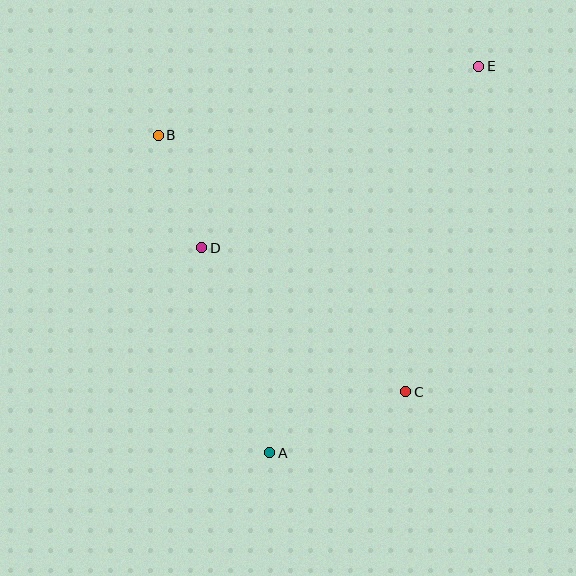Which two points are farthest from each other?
Points A and E are farthest from each other.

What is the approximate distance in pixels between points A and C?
The distance between A and C is approximately 149 pixels.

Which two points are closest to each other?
Points B and D are closest to each other.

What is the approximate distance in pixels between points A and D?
The distance between A and D is approximately 216 pixels.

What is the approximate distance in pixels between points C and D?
The distance between C and D is approximately 250 pixels.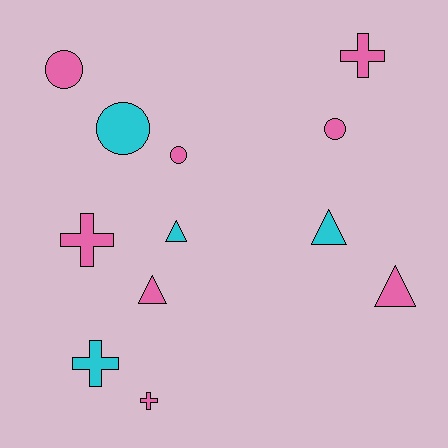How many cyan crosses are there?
There is 1 cyan cross.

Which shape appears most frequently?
Cross, with 4 objects.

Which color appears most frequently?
Pink, with 8 objects.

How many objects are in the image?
There are 12 objects.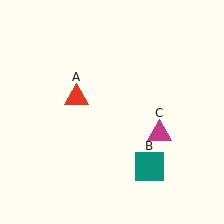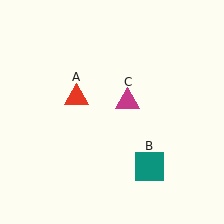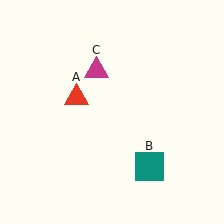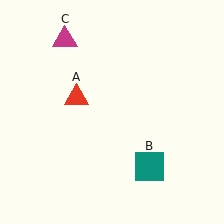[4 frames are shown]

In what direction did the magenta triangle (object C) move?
The magenta triangle (object C) moved up and to the left.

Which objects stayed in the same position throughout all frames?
Red triangle (object A) and teal square (object B) remained stationary.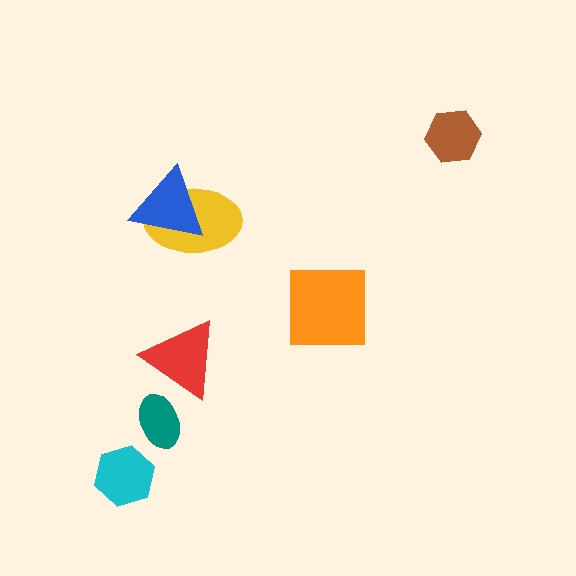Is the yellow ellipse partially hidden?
Yes, it is partially covered by another shape.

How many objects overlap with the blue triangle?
1 object overlaps with the blue triangle.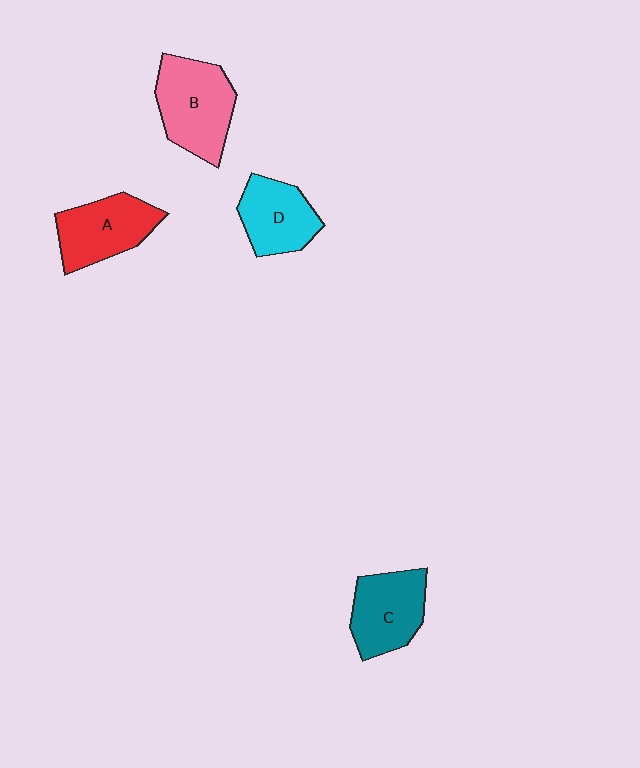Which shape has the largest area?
Shape B (pink).